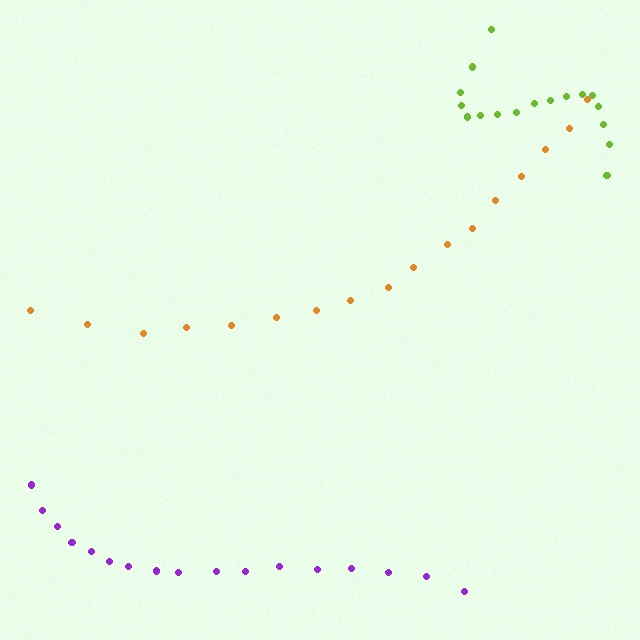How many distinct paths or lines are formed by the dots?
There are 3 distinct paths.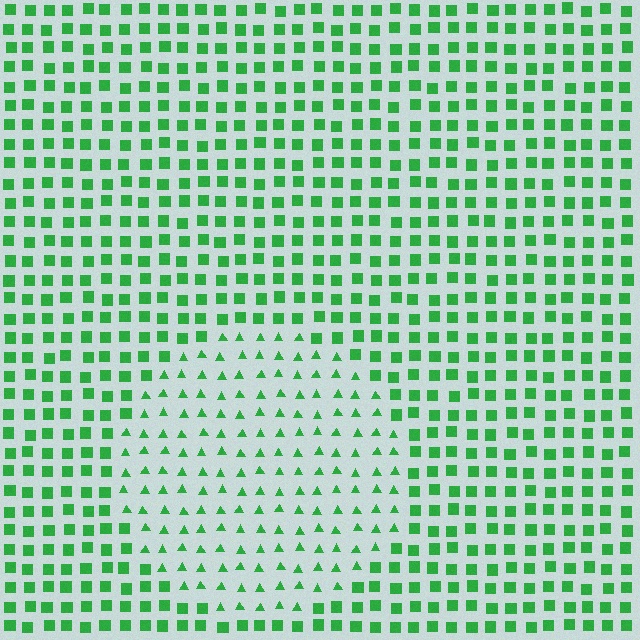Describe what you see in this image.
The image is filled with small green elements arranged in a uniform grid. A circle-shaped region contains triangles, while the surrounding area contains squares. The boundary is defined purely by the change in element shape.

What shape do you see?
I see a circle.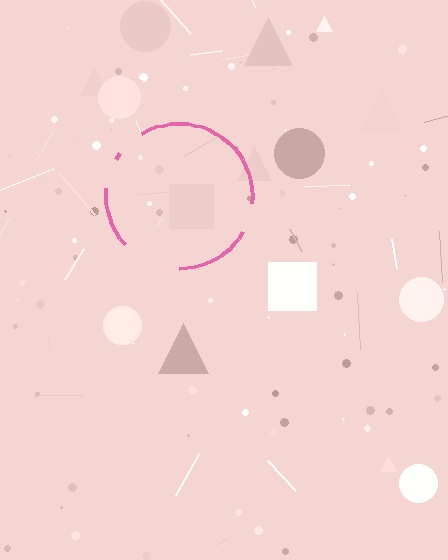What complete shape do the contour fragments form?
The contour fragments form a circle.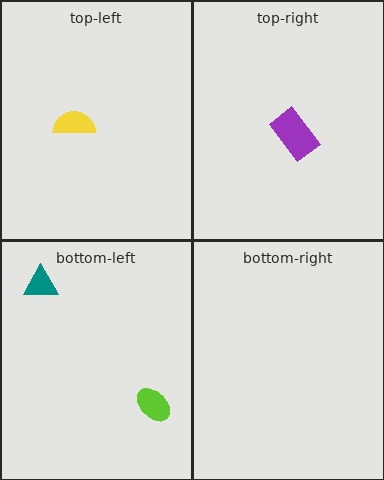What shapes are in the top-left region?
The yellow semicircle.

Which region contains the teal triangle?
The bottom-left region.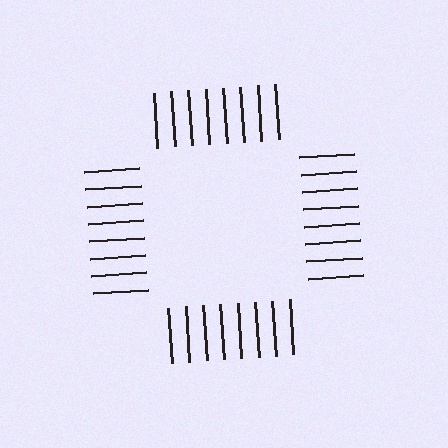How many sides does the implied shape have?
4 sides — the line-ends trace a square.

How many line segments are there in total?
32 — 8 along each of the 4 edges.